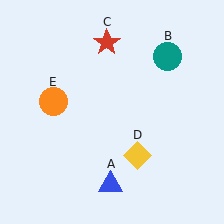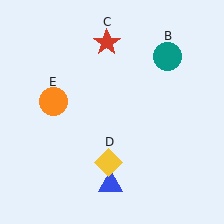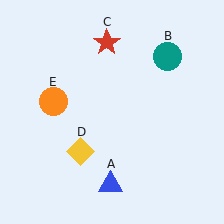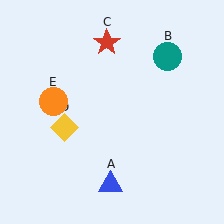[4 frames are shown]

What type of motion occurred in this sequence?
The yellow diamond (object D) rotated clockwise around the center of the scene.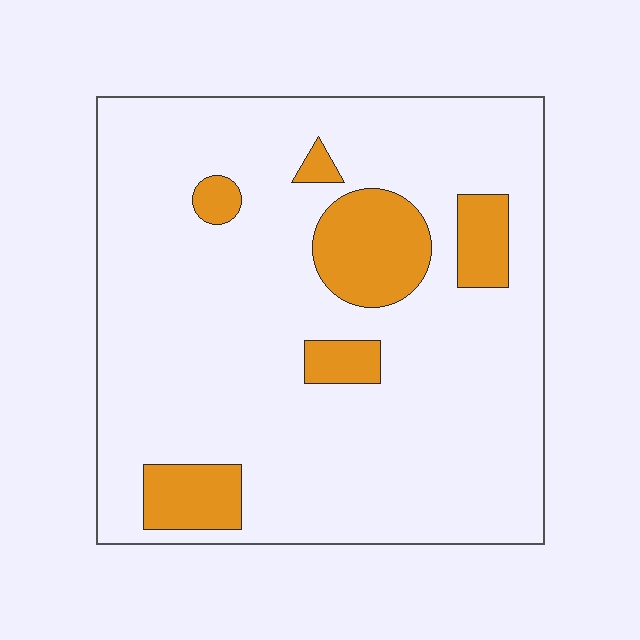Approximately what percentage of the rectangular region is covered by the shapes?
Approximately 15%.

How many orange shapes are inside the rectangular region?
6.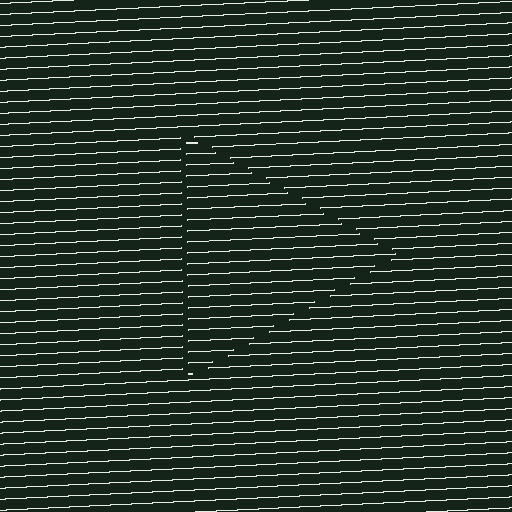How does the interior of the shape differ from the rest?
The interior of the shape contains the same grating, shifted by half a period — the contour is defined by the phase discontinuity where line-ends from the inner and outer gratings abut.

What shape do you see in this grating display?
An illusory triangle. The interior of the shape contains the same grating, shifted by half a period — the contour is defined by the phase discontinuity where line-ends from the inner and outer gratings abut.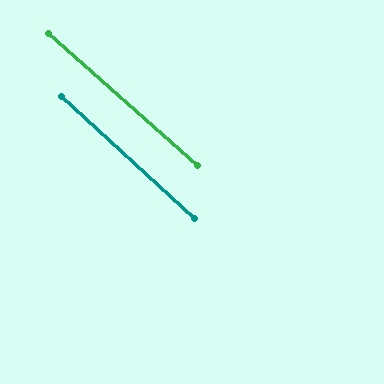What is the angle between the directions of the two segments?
Approximately 1 degree.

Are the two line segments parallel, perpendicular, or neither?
Parallel — their directions differ by only 1.2°.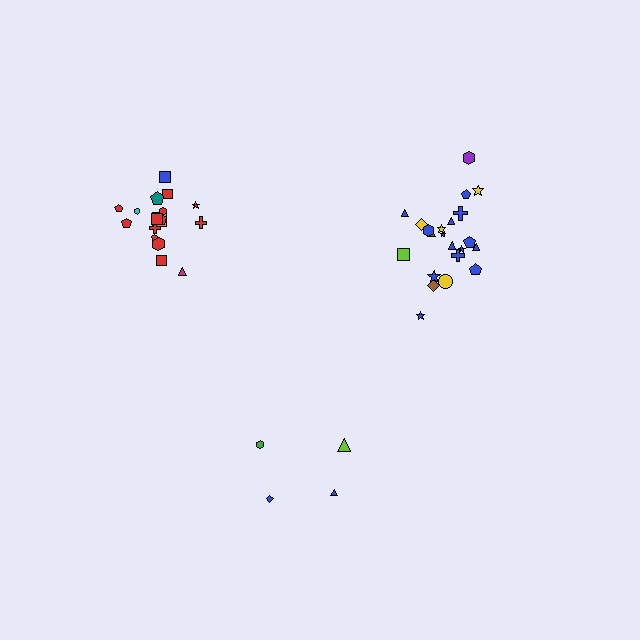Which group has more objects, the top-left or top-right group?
The top-right group.